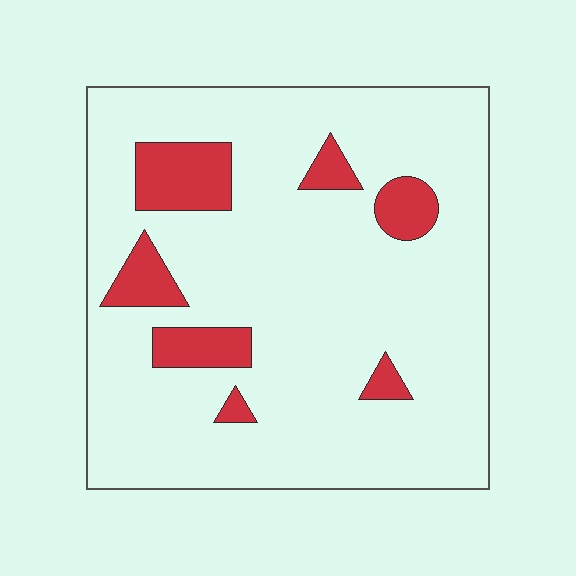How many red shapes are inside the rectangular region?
7.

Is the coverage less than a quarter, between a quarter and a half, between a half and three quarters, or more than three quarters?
Less than a quarter.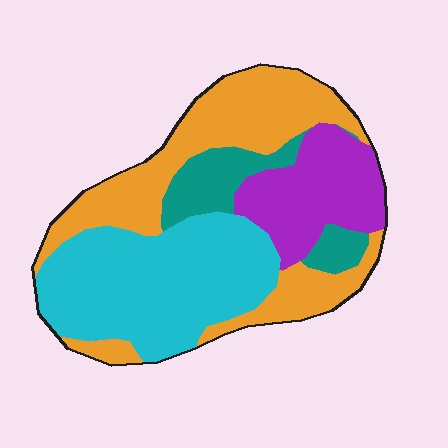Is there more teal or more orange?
Orange.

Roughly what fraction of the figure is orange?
Orange takes up between a quarter and a half of the figure.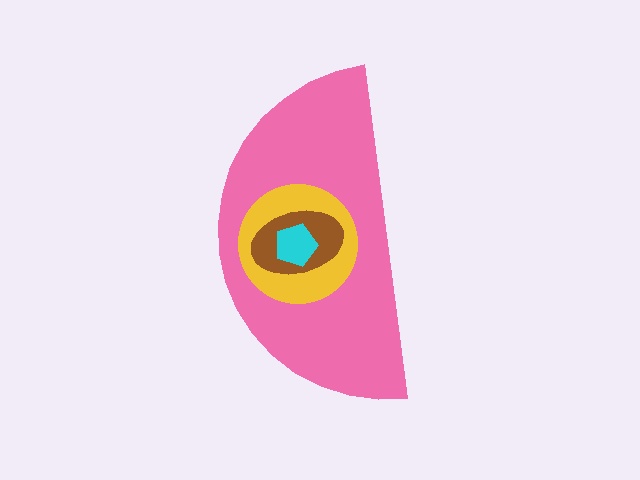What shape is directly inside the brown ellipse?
The cyan pentagon.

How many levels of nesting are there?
4.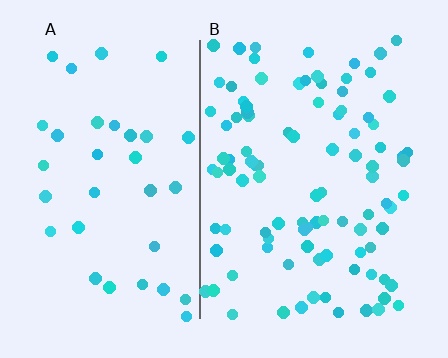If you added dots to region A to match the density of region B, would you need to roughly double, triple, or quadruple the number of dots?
Approximately triple.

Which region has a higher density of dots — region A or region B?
B (the right).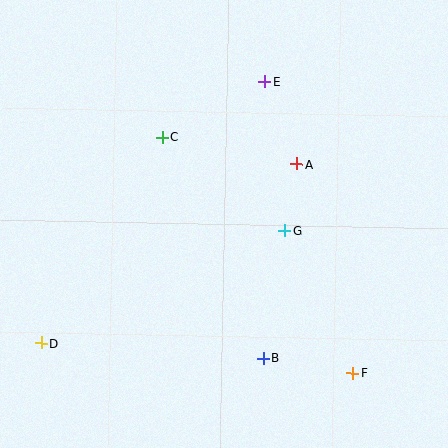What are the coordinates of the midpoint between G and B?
The midpoint between G and B is at (274, 294).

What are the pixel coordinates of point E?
Point E is at (264, 81).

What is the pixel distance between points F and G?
The distance between F and G is 158 pixels.